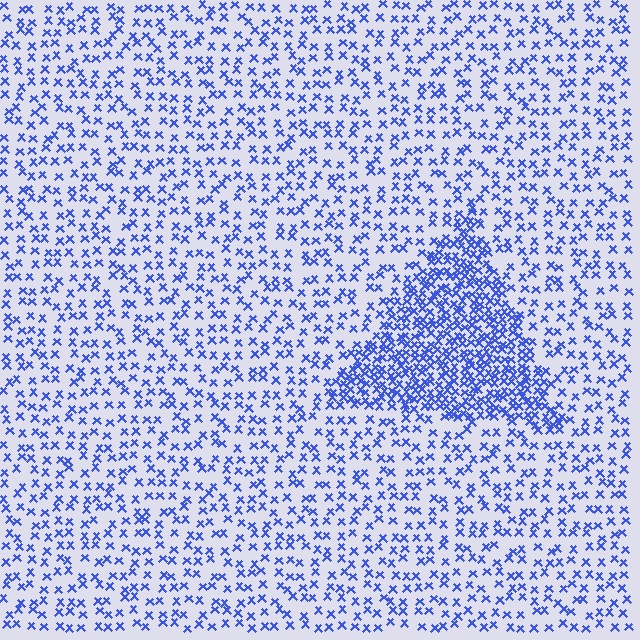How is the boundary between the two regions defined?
The boundary is defined by a change in element density (approximately 2.6x ratio). All elements are the same color, size, and shape.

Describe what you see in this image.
The image contains small blue elements arranged at two different densities. A triangle-shaped region is visible where the elements are more densely packed than the surrounding area.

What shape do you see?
I see a triangle.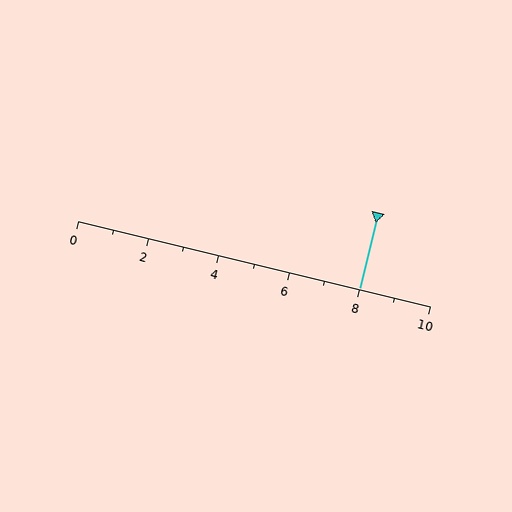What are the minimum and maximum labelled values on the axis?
The axis runs from 0 to 10.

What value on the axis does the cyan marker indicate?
The marker indicates approximately 8.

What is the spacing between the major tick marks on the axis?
The major ticks are spaced 2 apart.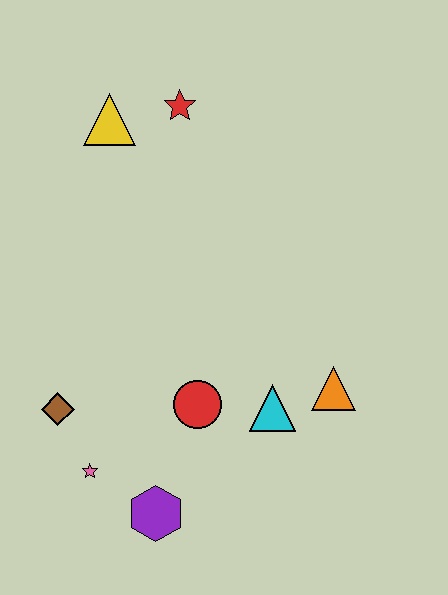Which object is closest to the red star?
The yellow triangle is closest to the red star.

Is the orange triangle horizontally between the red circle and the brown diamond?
No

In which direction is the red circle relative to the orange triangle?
The red circle is to the left of the orange triangle.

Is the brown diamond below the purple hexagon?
No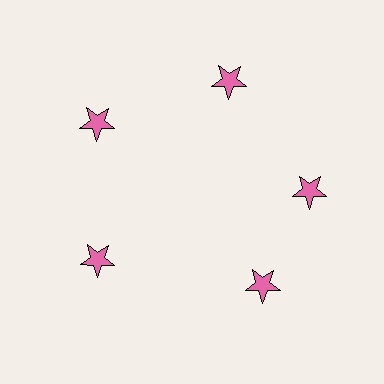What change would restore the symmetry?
The symmetry would be restored by rotating it back into even spacing with its neighbors so that all 5 stars sit at equal angles and equal distance from the center.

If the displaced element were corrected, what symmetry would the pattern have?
It would have 5-fold rotational symmetry — the pattern would map onto itself every 72 degrees.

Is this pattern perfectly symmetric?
No. The 5 pink stars are arranged in a ring, but one element near the 5 o'clock position is rotated out of alignment along the ring, breaking the 5-fold rotational symmetry.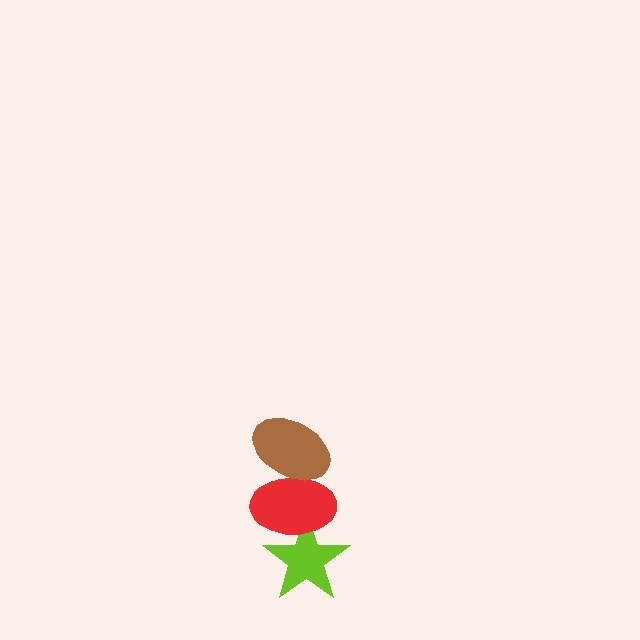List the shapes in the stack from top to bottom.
From top to bottom: the brown ellipse, the red ellipse, the lime star.